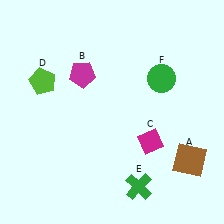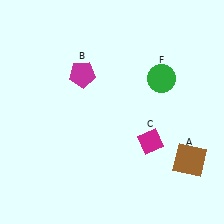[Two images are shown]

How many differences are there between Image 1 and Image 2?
There are 2 differences between the two images.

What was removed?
The lime pentagon (D), the green cross (E) were removed in Image 2.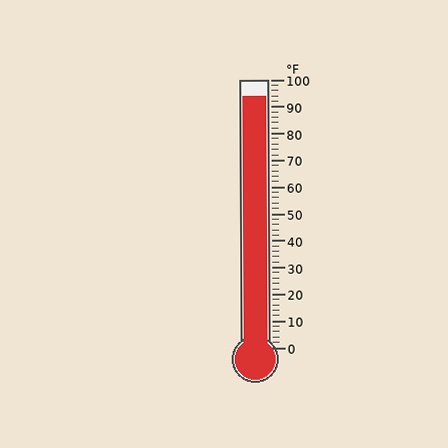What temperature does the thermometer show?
The thermometer shows approximately 94°F.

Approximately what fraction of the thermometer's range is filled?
The thermometer is filled to approximately 95% of its range.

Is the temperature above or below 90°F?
The temperature is above 90°F.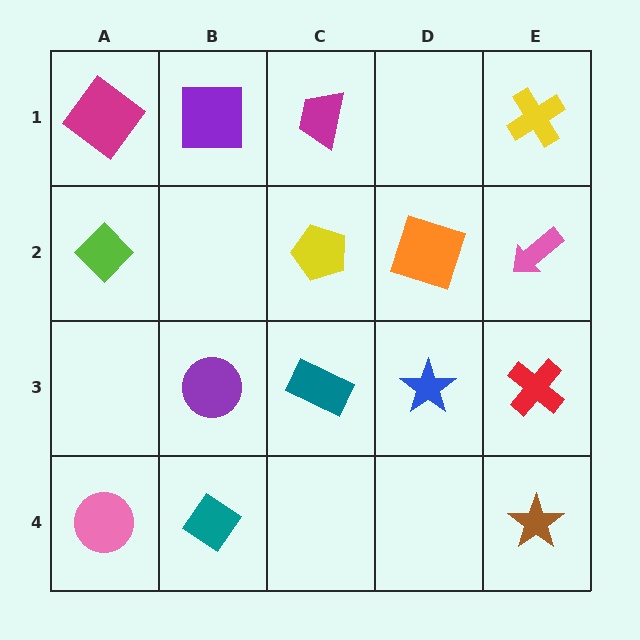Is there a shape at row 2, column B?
No, that cell is empty.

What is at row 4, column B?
A teal diamond.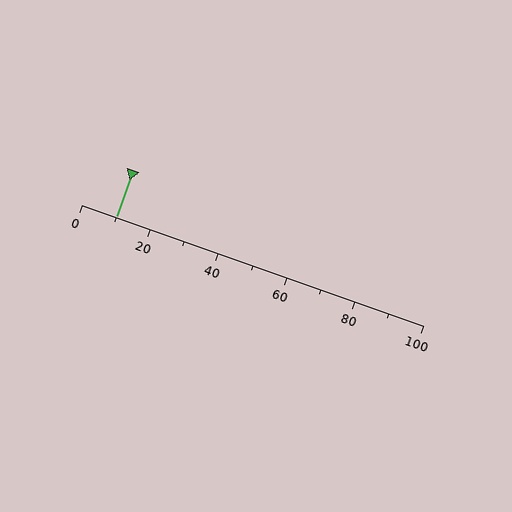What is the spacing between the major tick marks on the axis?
The major ticks are spaced 20 apart.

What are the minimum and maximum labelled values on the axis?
The axis runs from 0 to 100.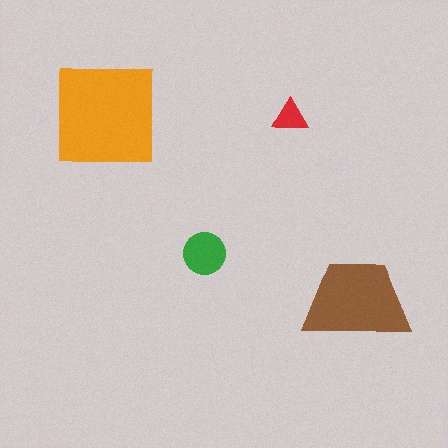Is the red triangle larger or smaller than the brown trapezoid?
Smaller.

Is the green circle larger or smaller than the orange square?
Smaller.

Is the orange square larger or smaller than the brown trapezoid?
Larger.